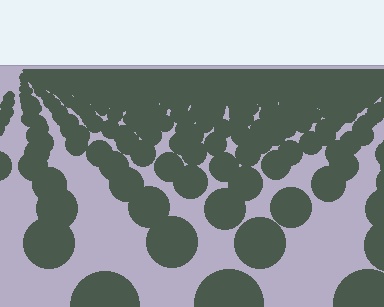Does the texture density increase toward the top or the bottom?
Density increases toward the top.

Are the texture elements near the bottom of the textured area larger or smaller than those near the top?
Larger. Near the bottom, elements are closer to the viewer and appear at a bigger on-screen size.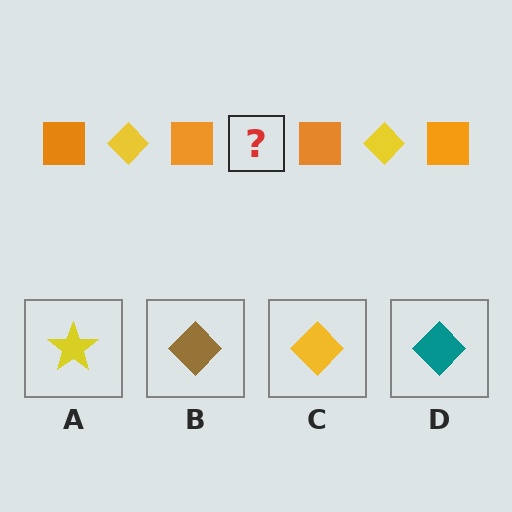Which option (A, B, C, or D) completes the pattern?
C.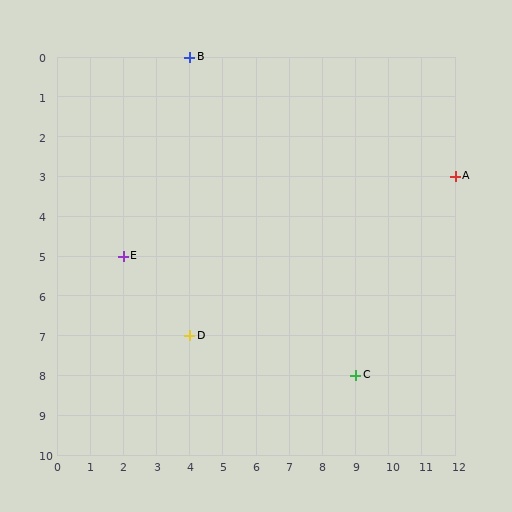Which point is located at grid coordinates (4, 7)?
Point D is at (4, 7).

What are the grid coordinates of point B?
Point B is at grid coordinates (4, 0).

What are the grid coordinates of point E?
Point E is at grid coordinates (2, 5).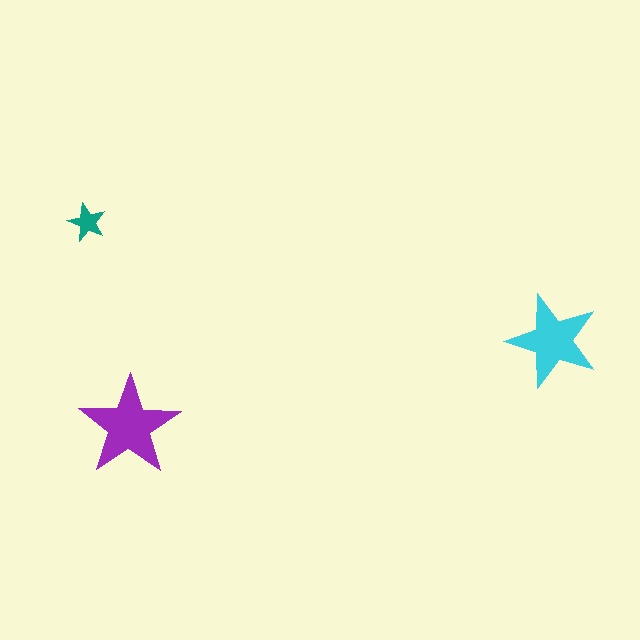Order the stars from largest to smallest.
the purple one, the cyan one, the teal one.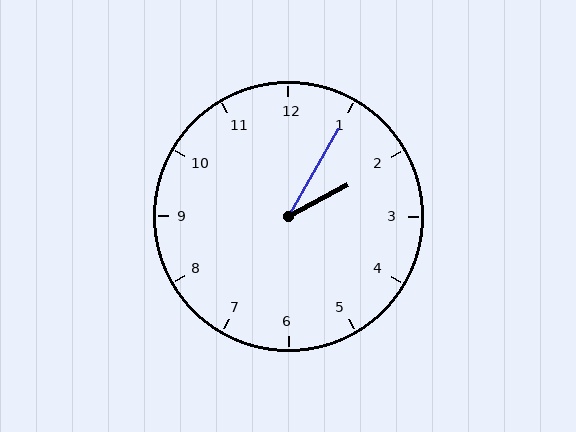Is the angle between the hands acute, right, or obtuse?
It is acute.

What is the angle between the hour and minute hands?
Approximately 32 degrees.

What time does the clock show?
2:05.